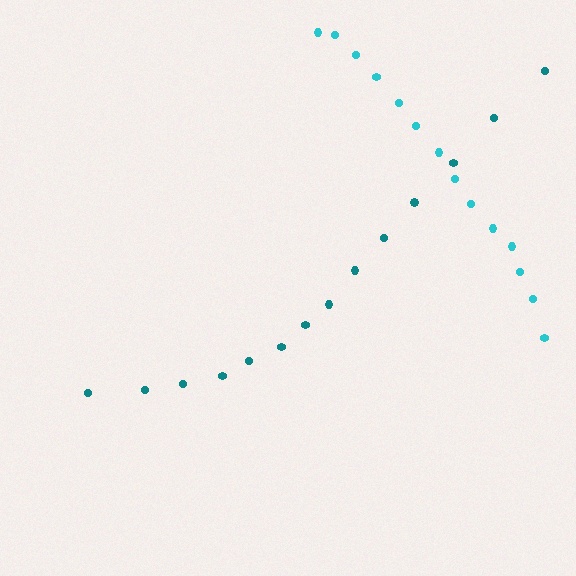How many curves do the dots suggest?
There are 2 distinct paths.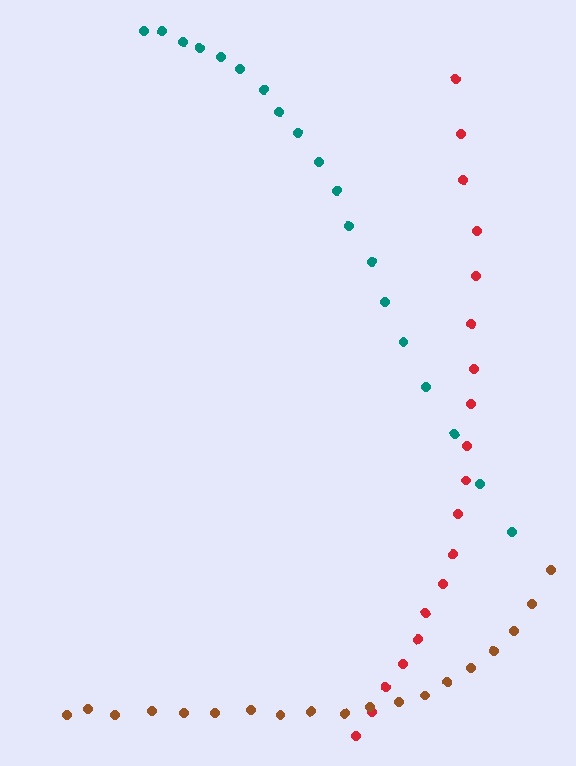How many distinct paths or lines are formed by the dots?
There are 3 distinct paths.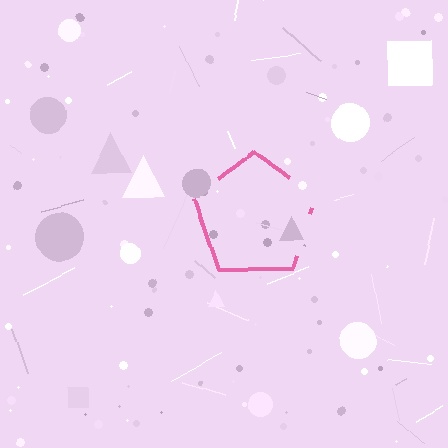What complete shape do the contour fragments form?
The contour fragments form a pentagon.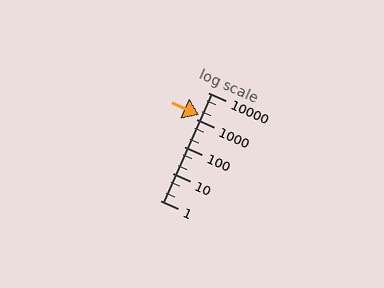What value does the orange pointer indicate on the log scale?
The pointer indicates approximately 1500.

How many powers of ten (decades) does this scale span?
The scale spans 4 decades, from 1 to 10000.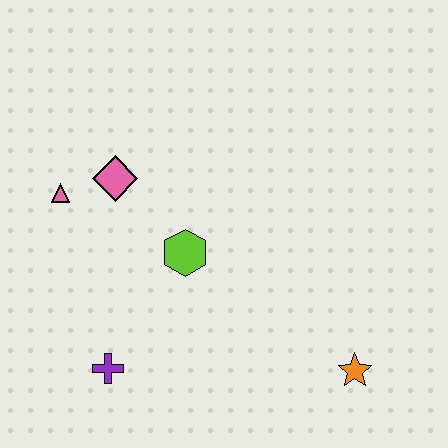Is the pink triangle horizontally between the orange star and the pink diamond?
No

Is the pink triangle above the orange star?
Yes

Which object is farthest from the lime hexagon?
The orange star is farthest from the lime hexagon.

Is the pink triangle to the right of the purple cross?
No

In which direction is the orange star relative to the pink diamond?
The orange star is to the right of the pink diamond.